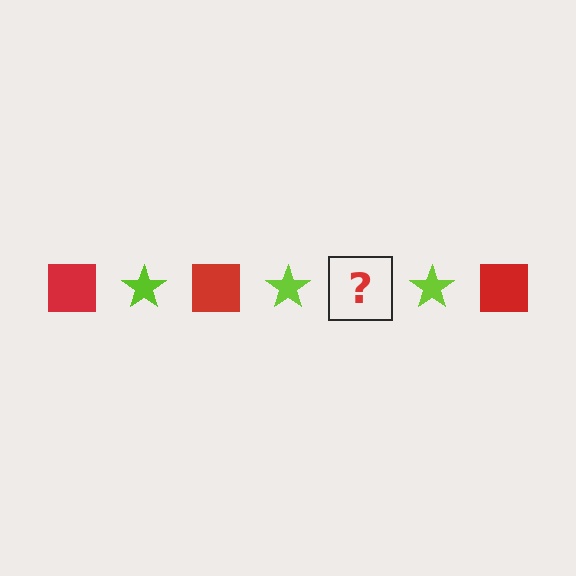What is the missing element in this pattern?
The missing element is a red square.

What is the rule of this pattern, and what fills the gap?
The rule is that the pattern alternates between red square and lime star. The gap should be filled with a red square.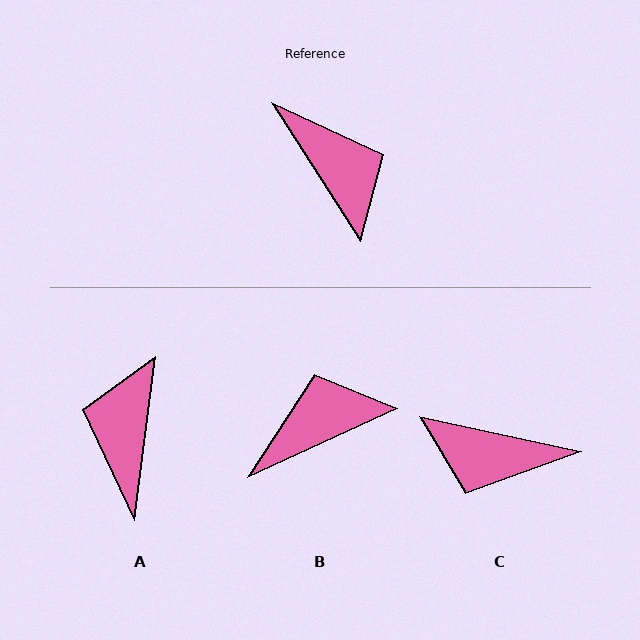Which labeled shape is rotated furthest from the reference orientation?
A, about 140 degrees away.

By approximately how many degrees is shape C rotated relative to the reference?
Approximately 135 degrees clockwise.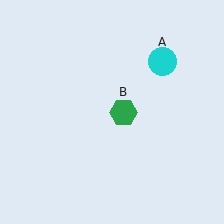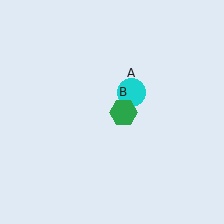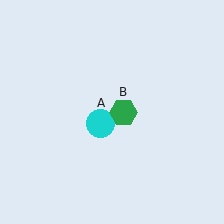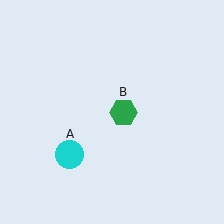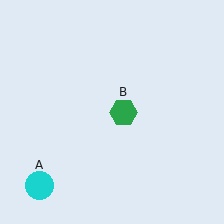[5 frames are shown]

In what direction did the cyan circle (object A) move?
The cyan circle (object A) moved down and to the left.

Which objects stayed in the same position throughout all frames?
Green hexagon (object B) remained stationary.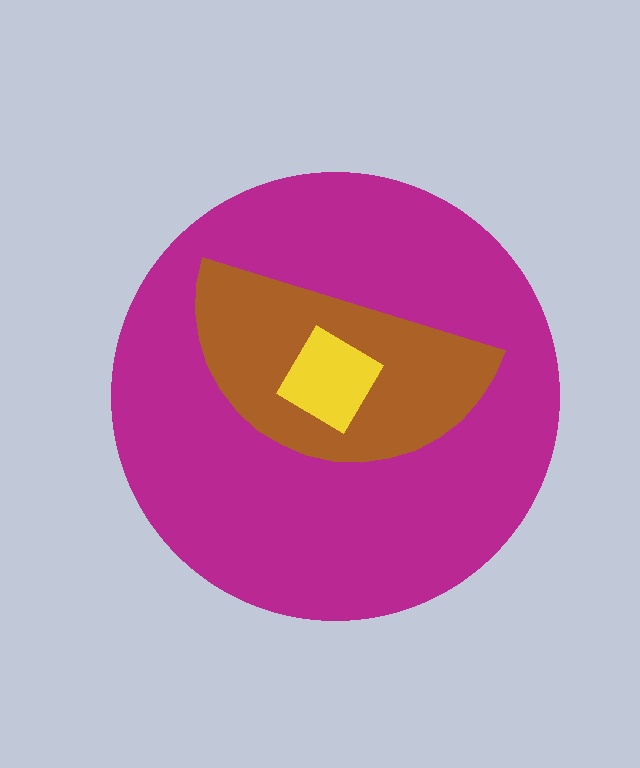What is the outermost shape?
The magenta circle.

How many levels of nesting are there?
3.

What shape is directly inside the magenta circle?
The brown semicircle.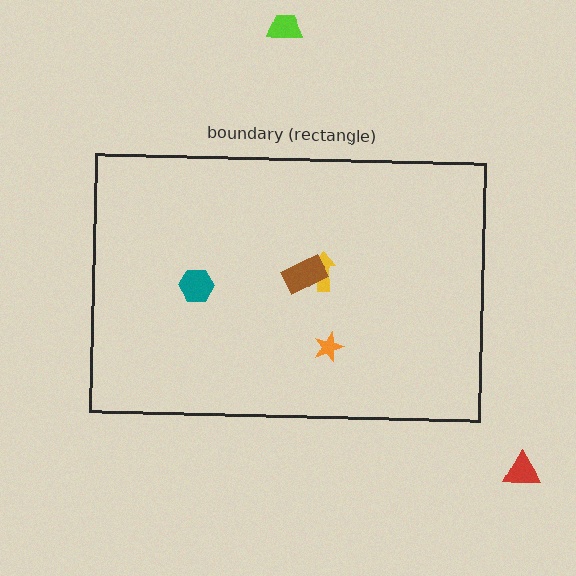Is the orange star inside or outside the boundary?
Inside.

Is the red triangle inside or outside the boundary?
Outside.